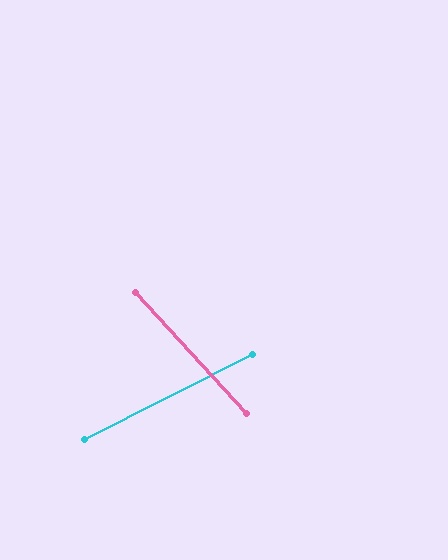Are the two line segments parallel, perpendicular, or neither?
Neither parallel nor perpendicular — they differ by about 74°.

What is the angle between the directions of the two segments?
Approximately 74 degrees.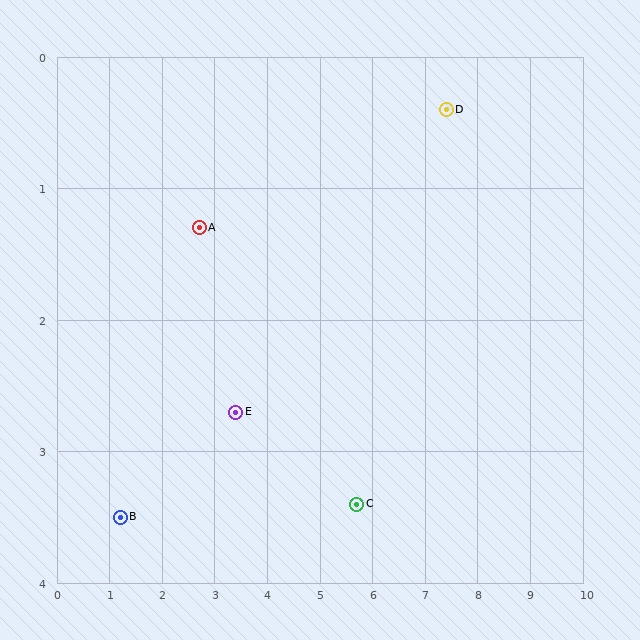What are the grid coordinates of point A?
Point A is at approximately (2.7, 1.3).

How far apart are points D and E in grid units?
Points D and E are about 4.6 grid units apart.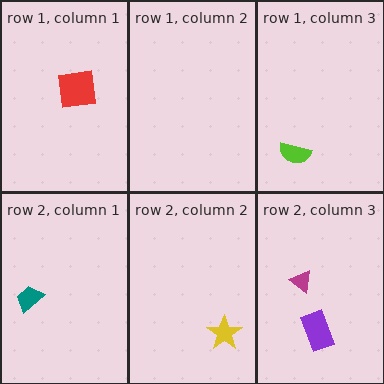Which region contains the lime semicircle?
The row 1, column 3 region.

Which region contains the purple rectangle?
The row 2, column 3 region.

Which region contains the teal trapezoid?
The row 2, column 1 region.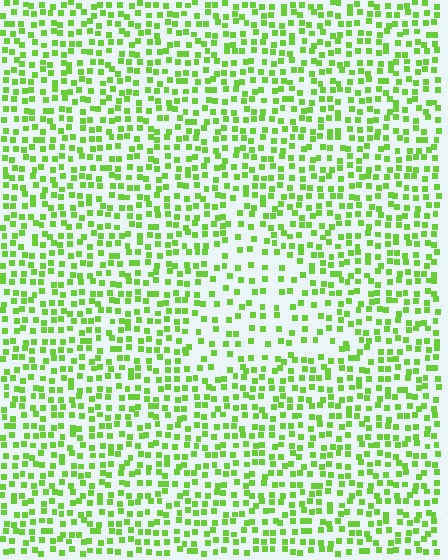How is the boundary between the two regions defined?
The boundary is defined by a change in element density (approximately 1.8x ratio). All elements are the same color, size, and shape.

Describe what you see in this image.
The image contains small lime elements arranged at two different densities. A triangle-shaped region is visible where the elements are less densely packed than the surrounding area.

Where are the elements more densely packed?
The elements are more densely packed outside the triangle boundary.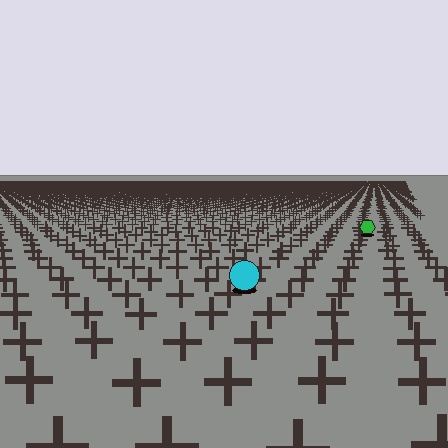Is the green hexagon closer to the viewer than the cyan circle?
No. The cyan circle is closer — you can tell from the texture gradient: the ground texture is coarser near it.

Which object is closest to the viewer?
The cyan circle is closest. The texture marks near it are larger and more spread out.